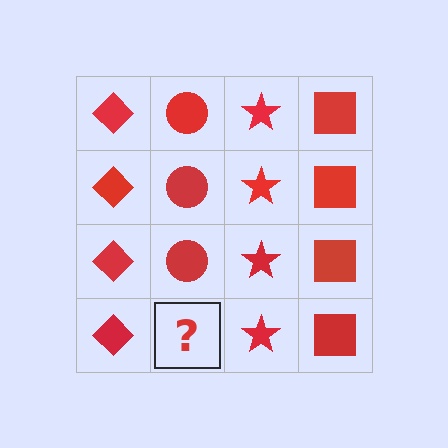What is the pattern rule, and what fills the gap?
The rule is that each column has a consistent shape. The gap should be filled with a red circle.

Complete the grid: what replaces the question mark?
The question mark should be replaced with a red circle.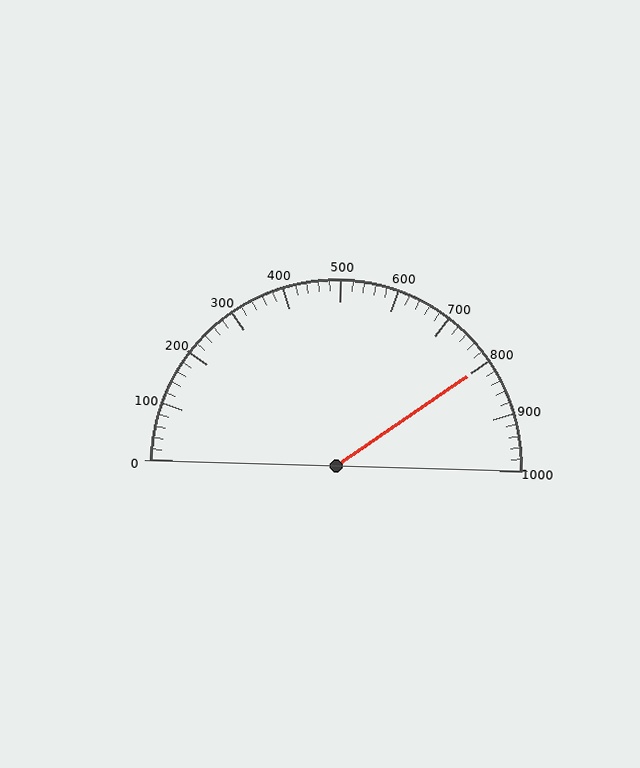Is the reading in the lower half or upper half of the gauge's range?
The reading is in the upper half of the range (0 to 1000).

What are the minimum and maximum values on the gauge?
The gauge ranges from 0 to 1000.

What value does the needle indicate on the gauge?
The needle indicates approximately 800.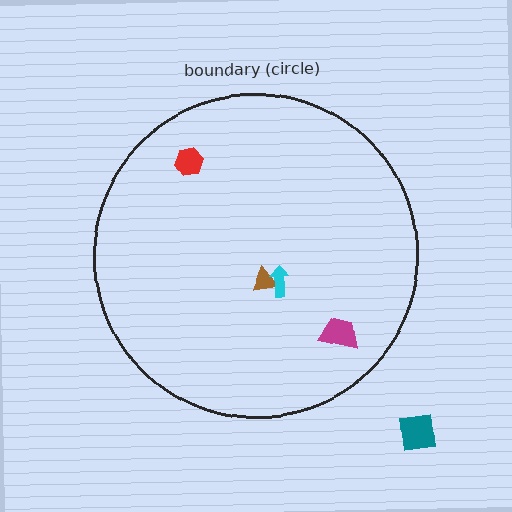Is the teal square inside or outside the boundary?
Outside.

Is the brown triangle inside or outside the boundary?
Inside.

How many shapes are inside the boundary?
4 inside, 1 outside.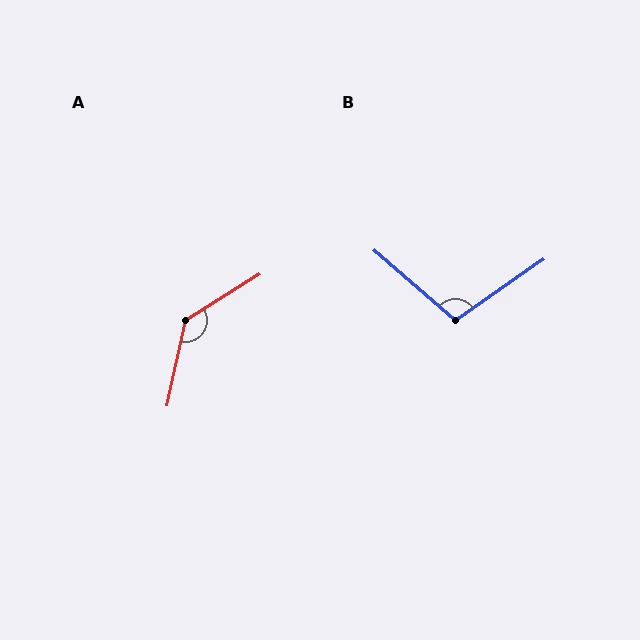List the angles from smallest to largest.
B (104°), A (134°).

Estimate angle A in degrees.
Approximately 134 degrees.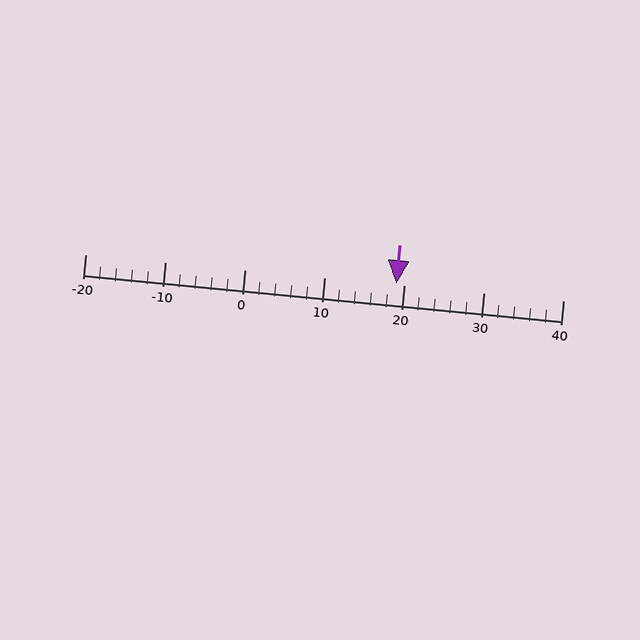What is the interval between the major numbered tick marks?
The major tick marks are spaced 10 units apart.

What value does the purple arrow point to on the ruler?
The purple arrow points to approximately 19.